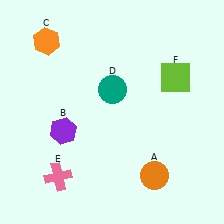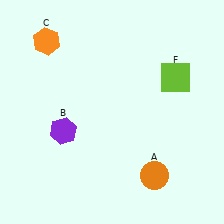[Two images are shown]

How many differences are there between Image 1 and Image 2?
There are 2 differences between the two images.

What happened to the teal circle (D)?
The teal circle (D) was removed in Image 2. It was in the top-right area of Image 1.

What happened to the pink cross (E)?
The pink cross (E) was removed in Image 2. It was in the bottom-left area of Image 1.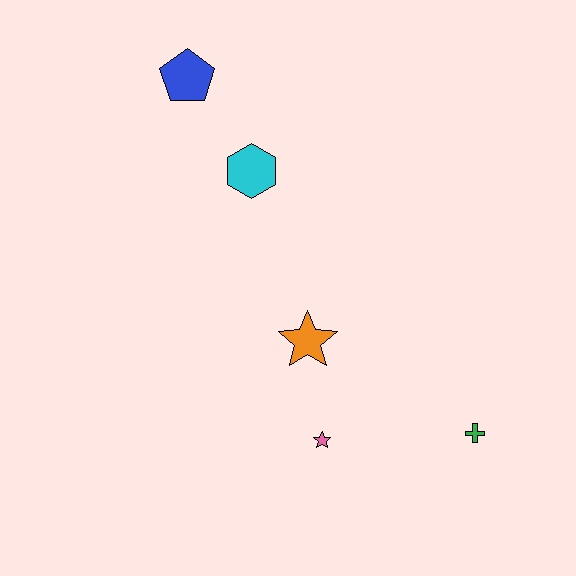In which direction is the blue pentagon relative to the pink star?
The blue pentagon is above the pink star.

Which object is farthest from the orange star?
The blue pentagon is farthest from the orange star.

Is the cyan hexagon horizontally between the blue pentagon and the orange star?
Yes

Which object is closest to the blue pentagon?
The cyan hexagon is closest to the blue pentagon.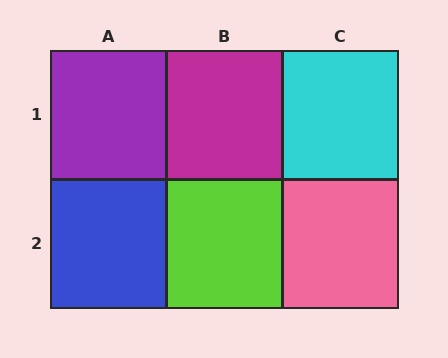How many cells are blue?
1 cell is blue.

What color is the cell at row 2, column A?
Blue.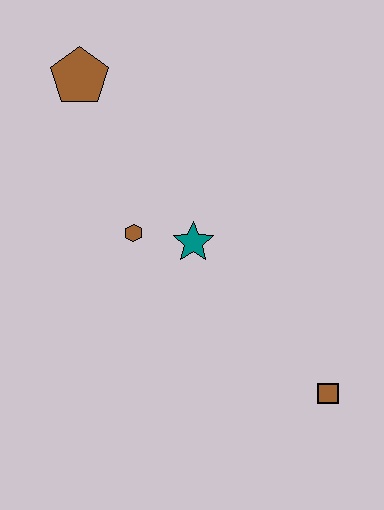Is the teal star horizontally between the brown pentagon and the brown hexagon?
No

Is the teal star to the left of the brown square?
Yes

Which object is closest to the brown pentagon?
The brown hexagon is closest to the brown pentagon.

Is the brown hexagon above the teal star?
Yes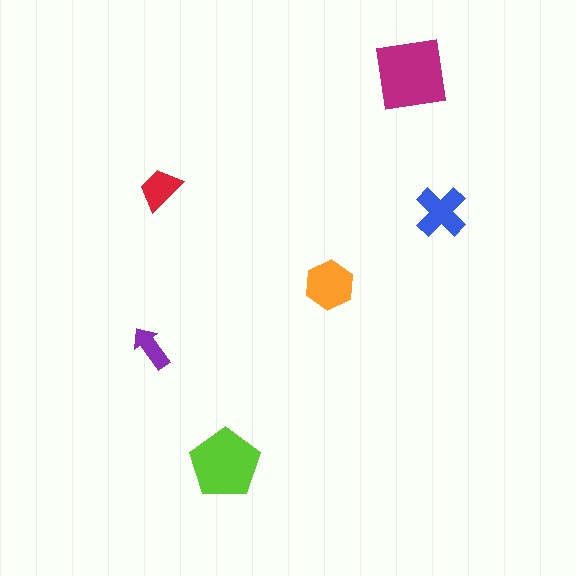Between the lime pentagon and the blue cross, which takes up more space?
The lime pentagon.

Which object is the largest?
The magenta square.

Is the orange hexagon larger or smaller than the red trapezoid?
Larger.